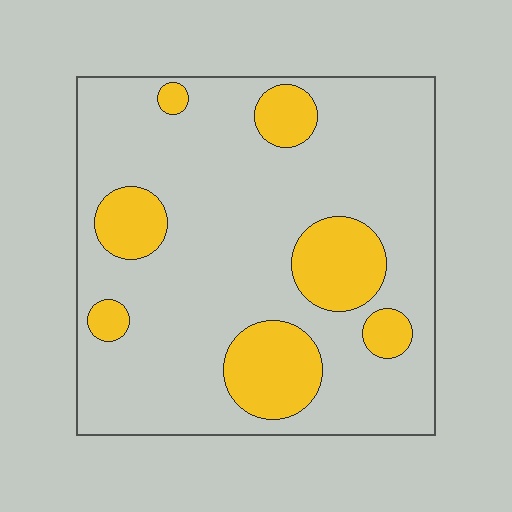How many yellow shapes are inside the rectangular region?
7.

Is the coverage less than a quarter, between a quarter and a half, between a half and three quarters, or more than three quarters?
Less than a quarter.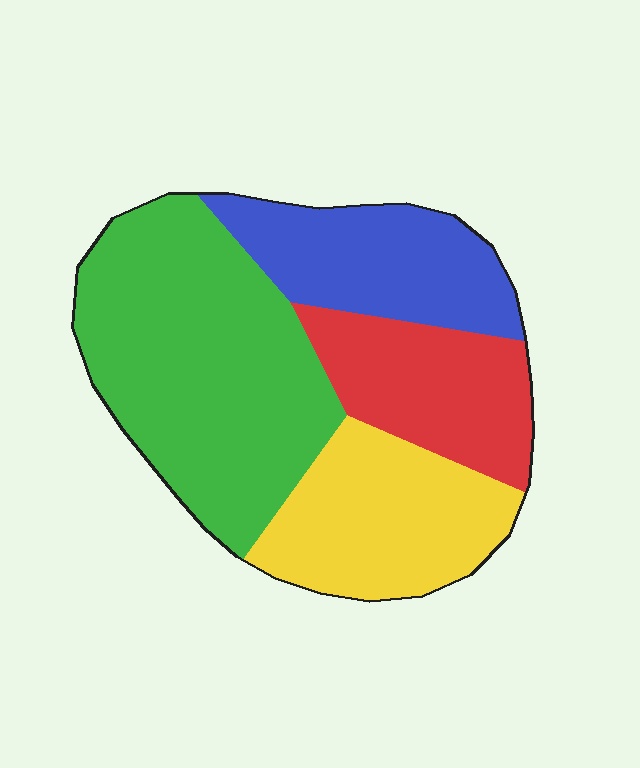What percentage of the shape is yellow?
Yellow covers about 20% of the shape.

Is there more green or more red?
Green.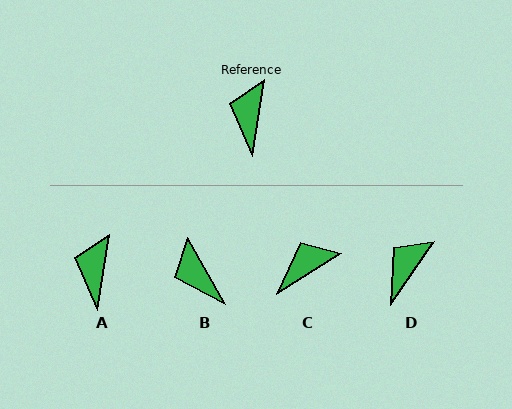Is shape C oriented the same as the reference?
No, it is off by about 49 degrees.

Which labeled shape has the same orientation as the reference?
A.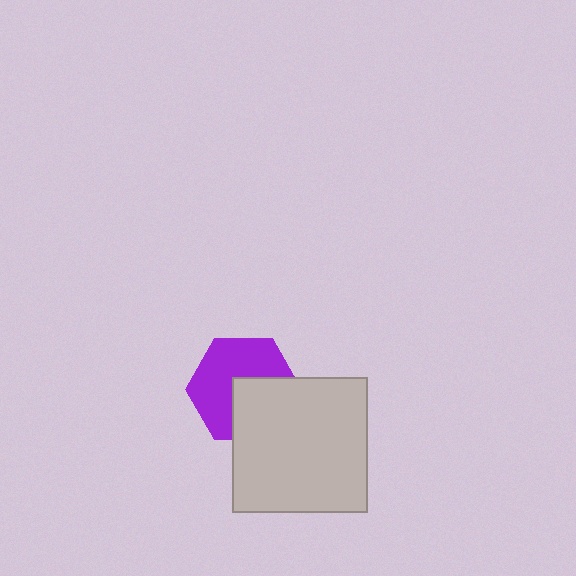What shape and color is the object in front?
The object in front is a light gray square.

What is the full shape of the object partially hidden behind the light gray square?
The partially hidden object is a purple hexagon.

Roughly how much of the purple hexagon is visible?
About half of it is visible (roughly 60%).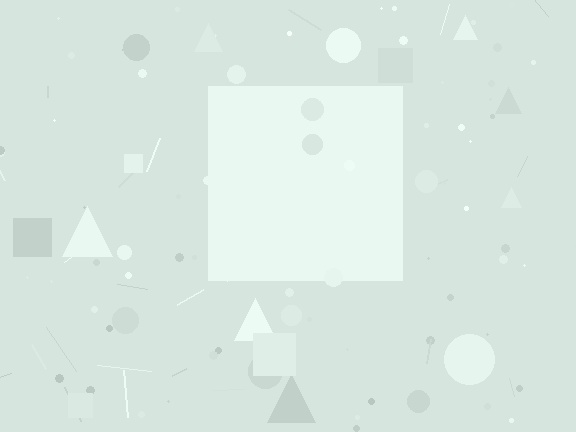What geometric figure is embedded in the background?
A square is embedded in the background.